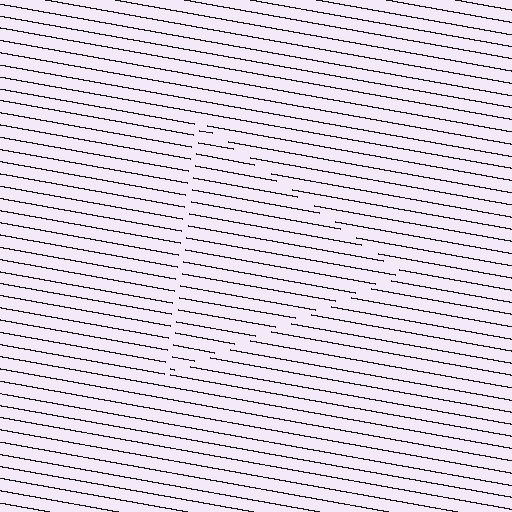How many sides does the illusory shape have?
3 sides — the line-ends trace a triangle.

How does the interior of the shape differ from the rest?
The interior of the shape contains the same grating, shifted by half a period — the contour is defined by the phase discontinuity where line-ends from the inner and outer gratings abut.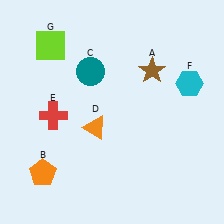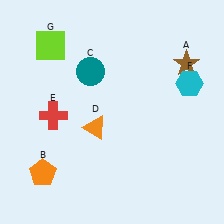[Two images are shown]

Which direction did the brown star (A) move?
The brown star (A) moved right.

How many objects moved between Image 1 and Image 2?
1 object moved between the two images.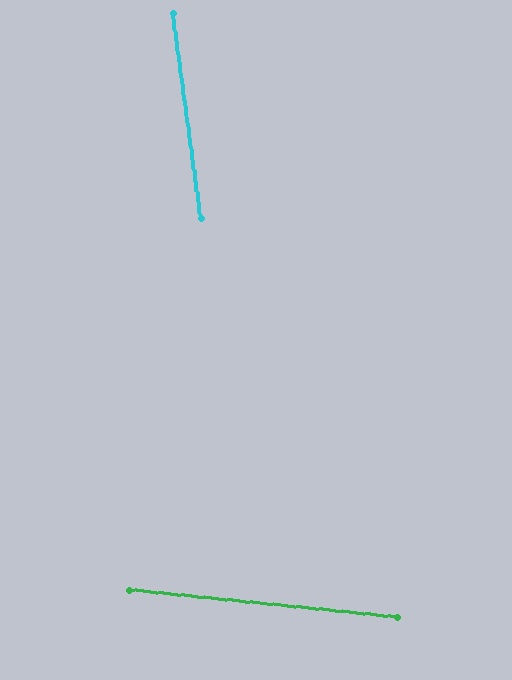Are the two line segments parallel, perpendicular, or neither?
Neither parallel nor perpendicular — they differ by about 76°.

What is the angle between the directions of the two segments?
Approximately 76 degrees.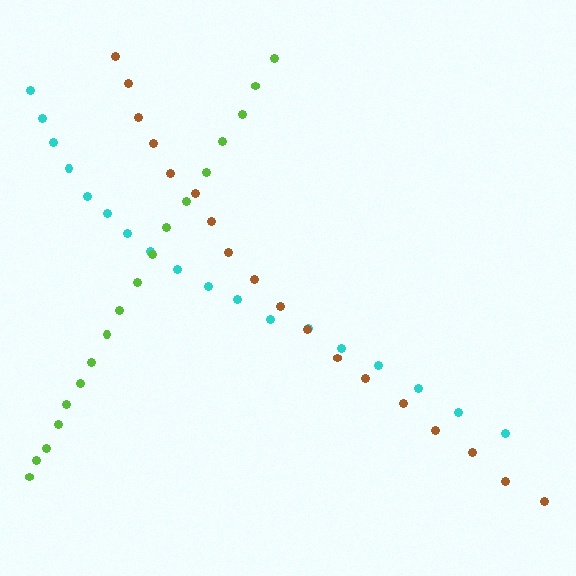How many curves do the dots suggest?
There are 3 distinct paths.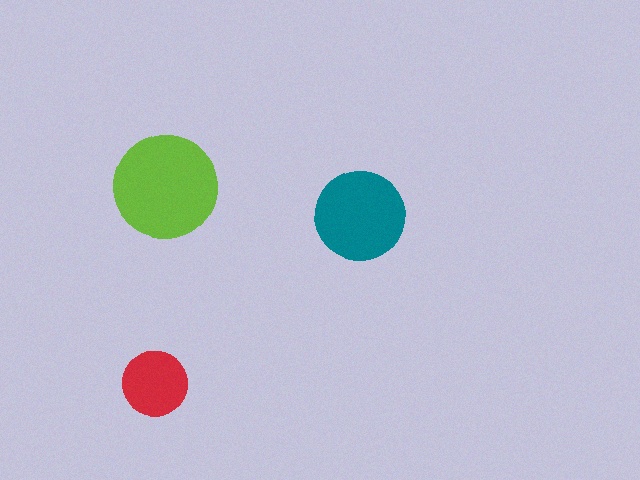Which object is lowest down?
The red circle is bottommost.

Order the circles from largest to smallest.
the lime one, the teal one, the red one.